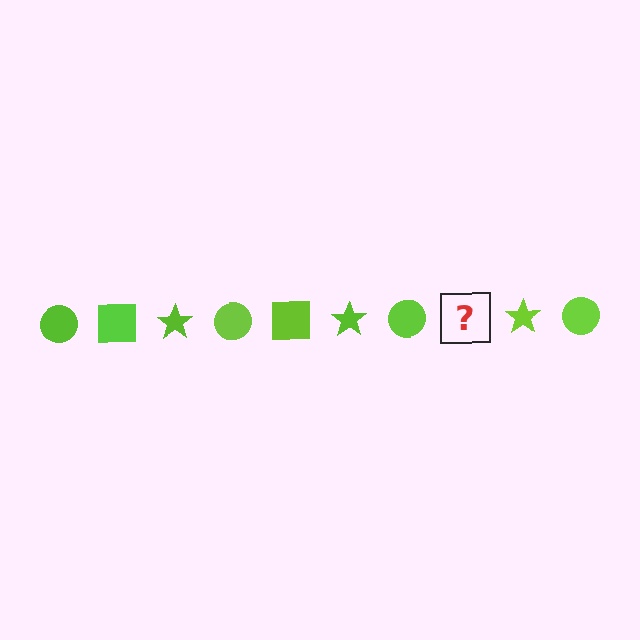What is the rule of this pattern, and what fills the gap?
The rule is that the pattern cycles through circle, square, star shapes in lime. The gap should be filled with a lime square.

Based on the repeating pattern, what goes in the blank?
The blank should be a lime square.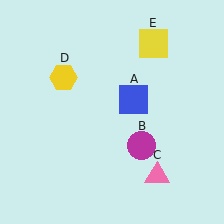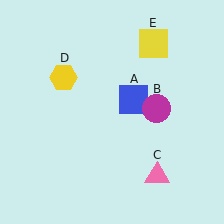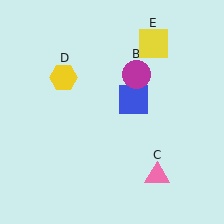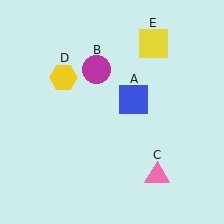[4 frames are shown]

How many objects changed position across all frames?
1 object changed position: magenta circle (object B).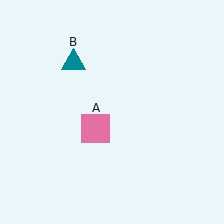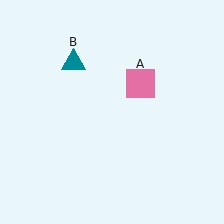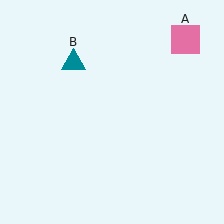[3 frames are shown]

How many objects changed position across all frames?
1 object changed position: pink square (object A).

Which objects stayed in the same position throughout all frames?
Teal triangle (object B) remained stationary.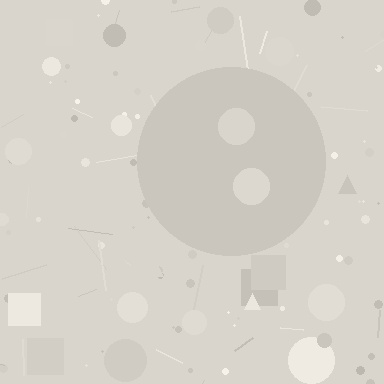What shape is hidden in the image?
A circle is hidden in the image.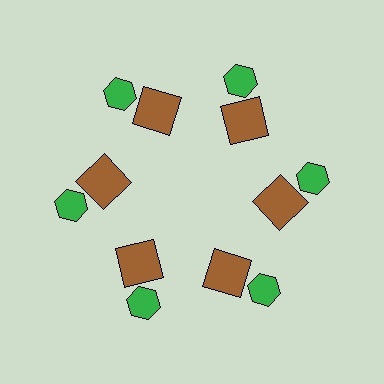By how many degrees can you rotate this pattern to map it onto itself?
The pattern maps onto itself every 60 degrees of rotation.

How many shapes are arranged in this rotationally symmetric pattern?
There are 12 shapes, arranged in 6 groups of 2.